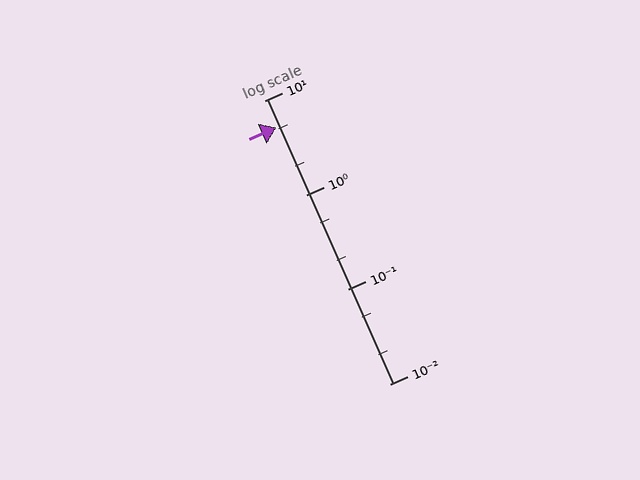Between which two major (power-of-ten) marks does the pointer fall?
The pointer is between 1 and 10.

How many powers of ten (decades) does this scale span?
The scale spans 3 decades, from 0.01 to 10.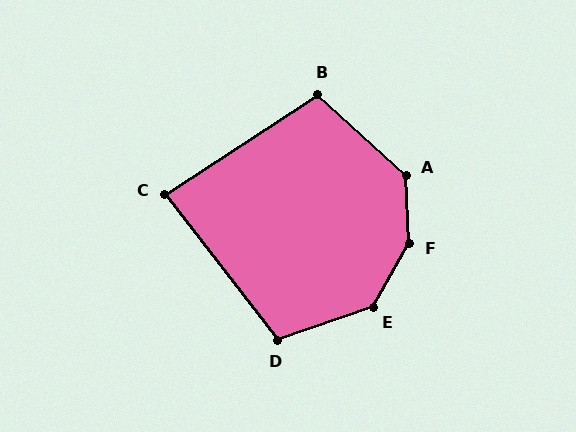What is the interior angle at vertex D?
Approximately 109 degrees (obtuse).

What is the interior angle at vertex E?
Approximately 139 degrees (obtuse).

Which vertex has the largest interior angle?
F, at approximately 147 degrees.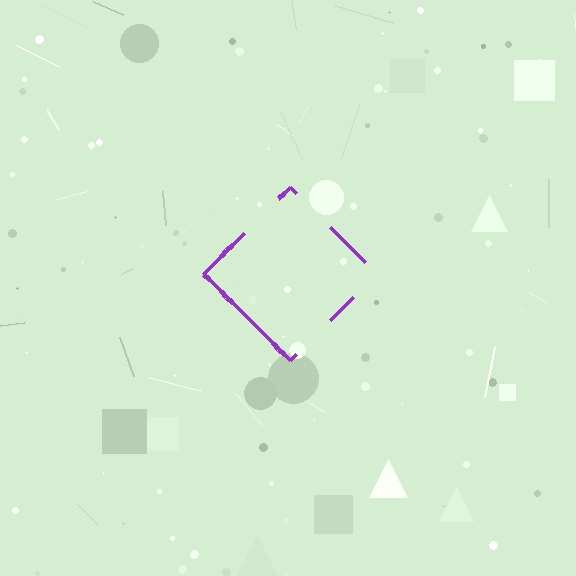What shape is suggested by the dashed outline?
The dashed outline suggests a diamond.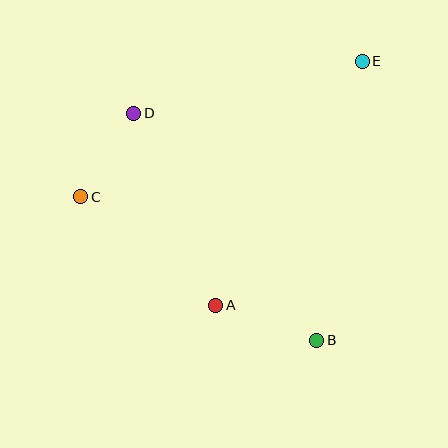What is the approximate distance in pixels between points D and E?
The distance between D and E is approximately 234 pixels.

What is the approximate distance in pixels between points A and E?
The distance between A and E is approximately 284 pixels.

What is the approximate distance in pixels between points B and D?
The distance between B and D is approximately 292 pixels.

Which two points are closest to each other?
Points C and D are closest to each other.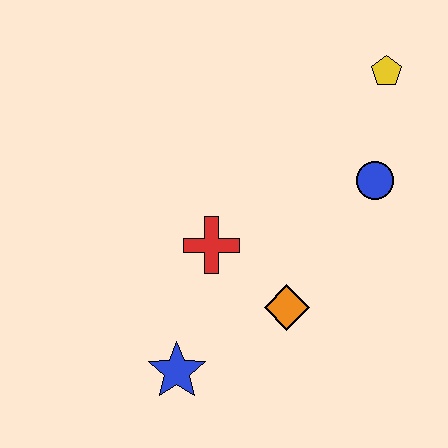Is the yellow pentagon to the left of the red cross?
No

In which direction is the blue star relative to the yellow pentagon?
The blue star is below the yellow pentagon.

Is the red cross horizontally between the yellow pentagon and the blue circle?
No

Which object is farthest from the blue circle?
The blue star is farthest from the blue circle.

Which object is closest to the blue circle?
The yellow pentagon is closest to the blue circle.